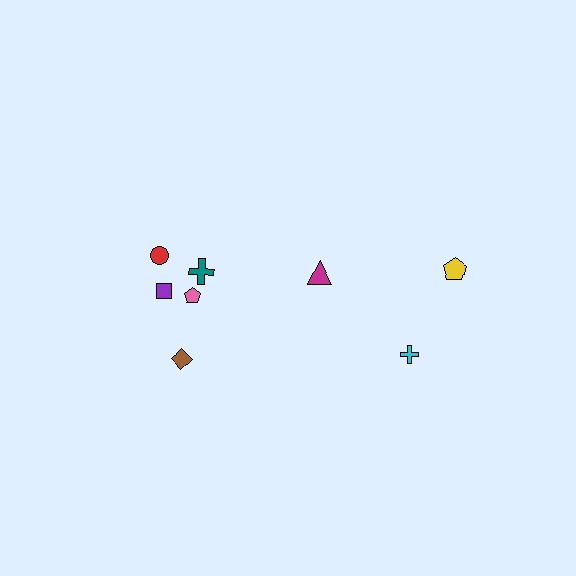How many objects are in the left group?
There are 5 objects.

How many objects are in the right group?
There are 3 objects.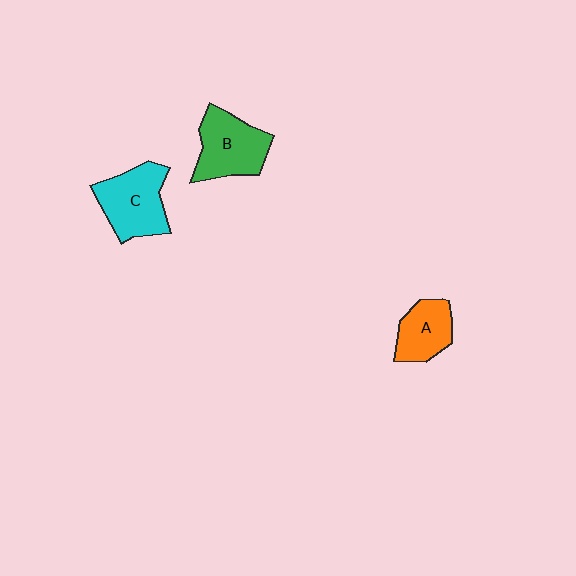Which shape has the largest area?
Shape C (cyan).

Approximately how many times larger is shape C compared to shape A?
Approximately 1.4 times.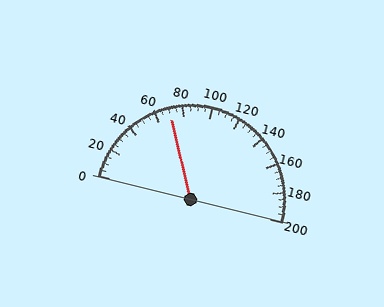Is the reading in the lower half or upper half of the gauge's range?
The reading is in the lower half of the range (0 to 200).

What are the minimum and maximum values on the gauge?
The gauge ranges from 0 to 200.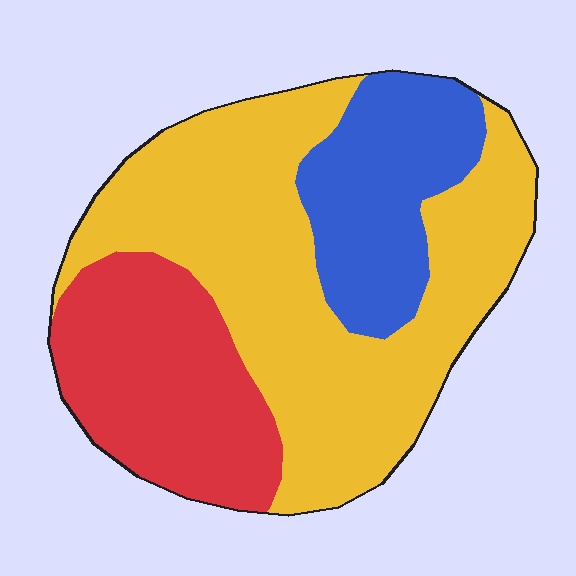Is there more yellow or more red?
Yellow.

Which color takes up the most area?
Yellow, at roughly 55%.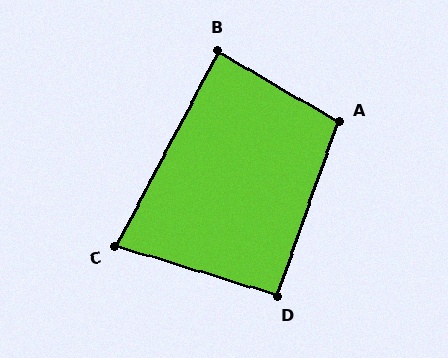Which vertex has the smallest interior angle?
C, at approximately 79 degrees.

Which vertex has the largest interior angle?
A, at approximately 101 degrees.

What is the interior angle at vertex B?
Approximately 87 degrees (approximately right).